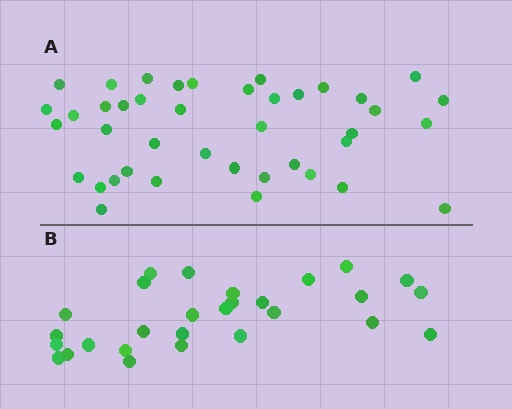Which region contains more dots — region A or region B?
Region A (the top region) has more dots.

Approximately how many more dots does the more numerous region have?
Region A has approximately 15 more dots than region B.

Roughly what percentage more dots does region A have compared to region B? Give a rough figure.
About 45% more.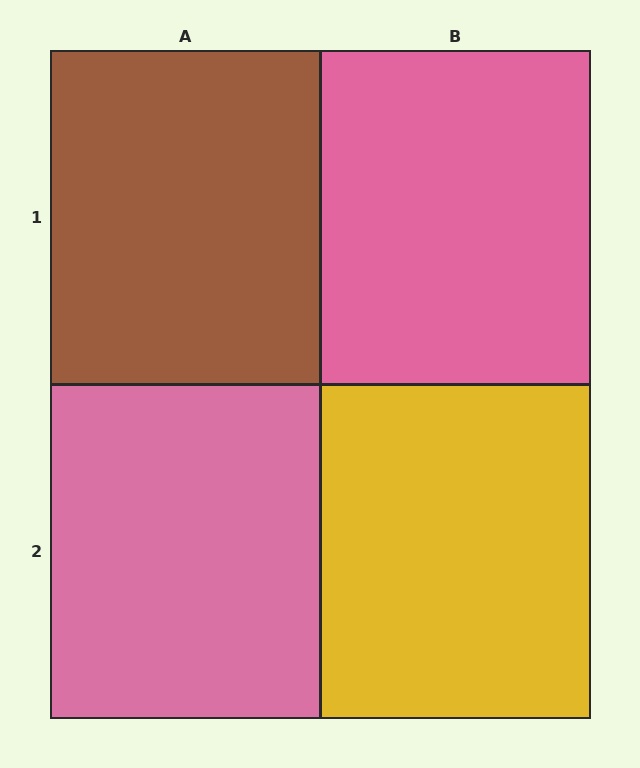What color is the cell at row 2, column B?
Yellow.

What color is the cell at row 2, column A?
Pink.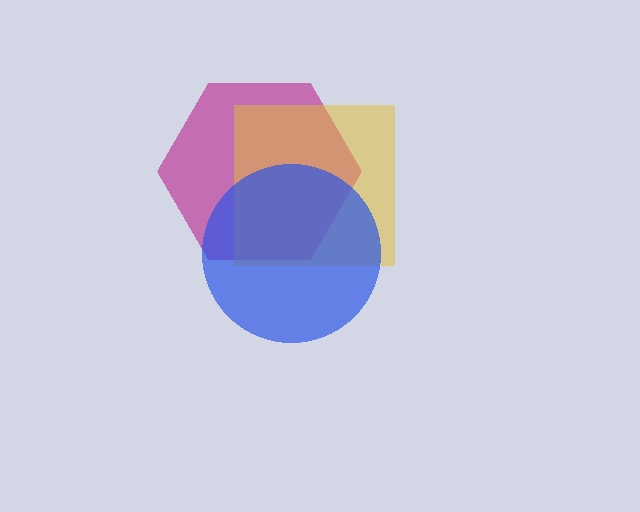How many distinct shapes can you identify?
There are 3 distinct shapes: a magenta hexagon, a yellow square, a blue circle.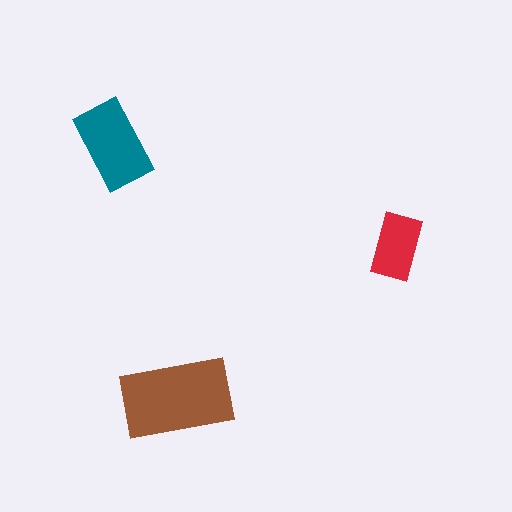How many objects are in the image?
There are 3 objects in the image.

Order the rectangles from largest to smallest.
the brown one, the teal one, the red one.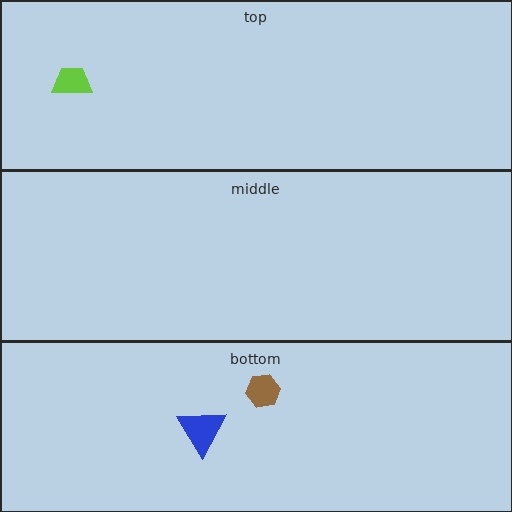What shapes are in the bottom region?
The brown hexagon, the blue triangle.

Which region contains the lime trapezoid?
The top region.